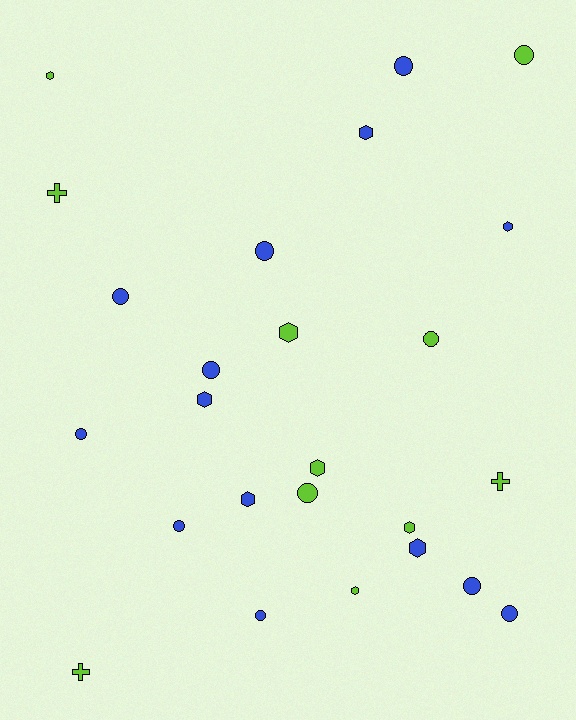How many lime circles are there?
There are 3 lime circles.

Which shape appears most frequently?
Circle, with 12 objects.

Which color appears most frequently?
Blue, with 14 objects.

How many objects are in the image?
There are 25 objects.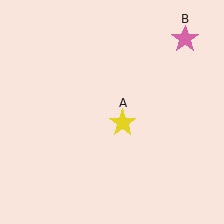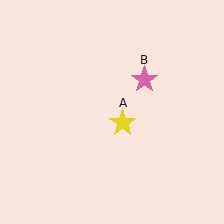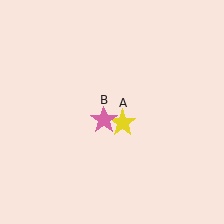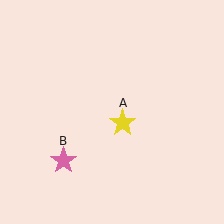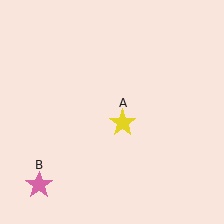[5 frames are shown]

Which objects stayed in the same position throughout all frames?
Yellow star (object A) remained stationary.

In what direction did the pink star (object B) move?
The pink star (object B) moved down and to the left.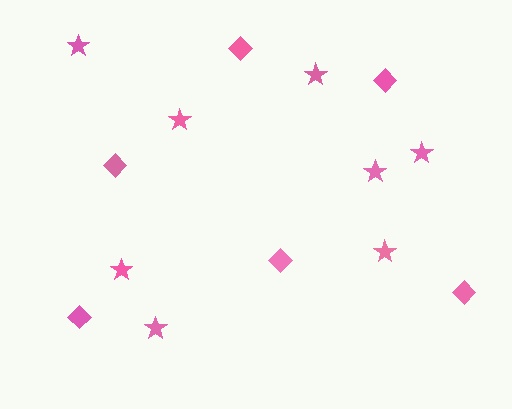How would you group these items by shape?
There are 2 groups: one group of stars (8) and one group of diamonds (6).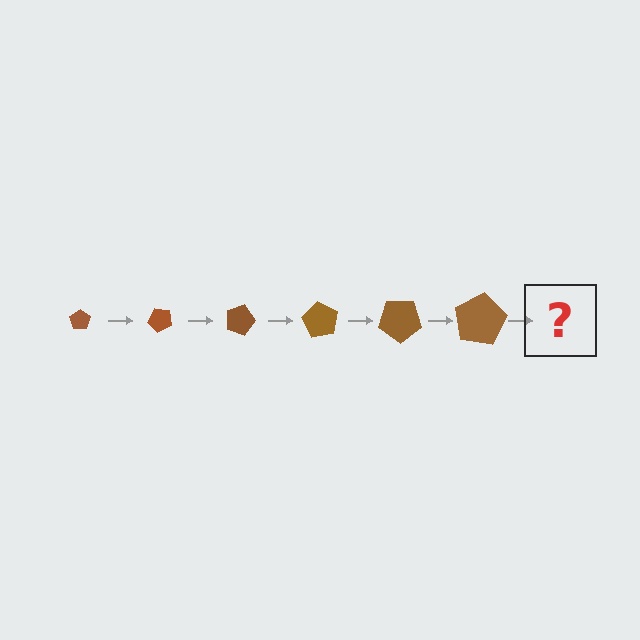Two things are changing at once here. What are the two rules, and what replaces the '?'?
The two rules are that the pentagon grows larger each step and it rotates 45 degrees each step. The '?' should be a pentagon, larger than the previous one and rotated 270 degrees from the start.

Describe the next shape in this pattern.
It should be a pentagon, larger than the previous one and rotated 270 degrees from the start.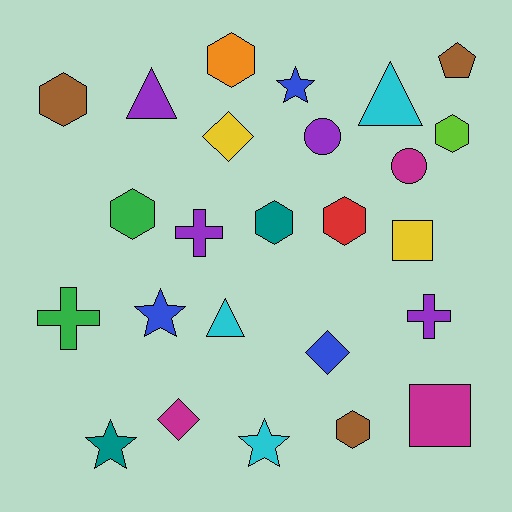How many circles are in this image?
There are 2 circles.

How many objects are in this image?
There are 25 objects.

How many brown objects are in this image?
There are 3 brown objects.